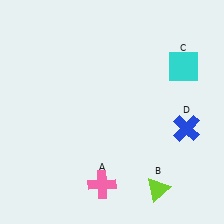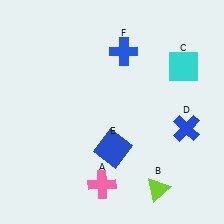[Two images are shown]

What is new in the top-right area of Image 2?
A blue cross (F) was added in the top-right area of Image 2.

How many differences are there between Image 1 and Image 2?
There are 2 differences between the two images.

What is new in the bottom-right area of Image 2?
A blue square (E) was added in the bottom-right area of Image 2.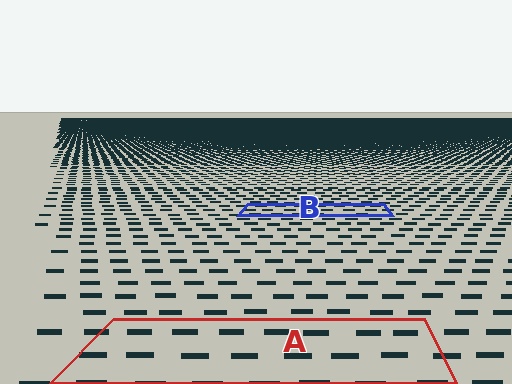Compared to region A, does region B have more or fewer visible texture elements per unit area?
Region B has more texture elements per unit area — they are packed more densely because it is farther away.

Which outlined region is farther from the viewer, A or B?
Region B is farther from the viewer — the texture elements inside it appear smaller and more densely packed.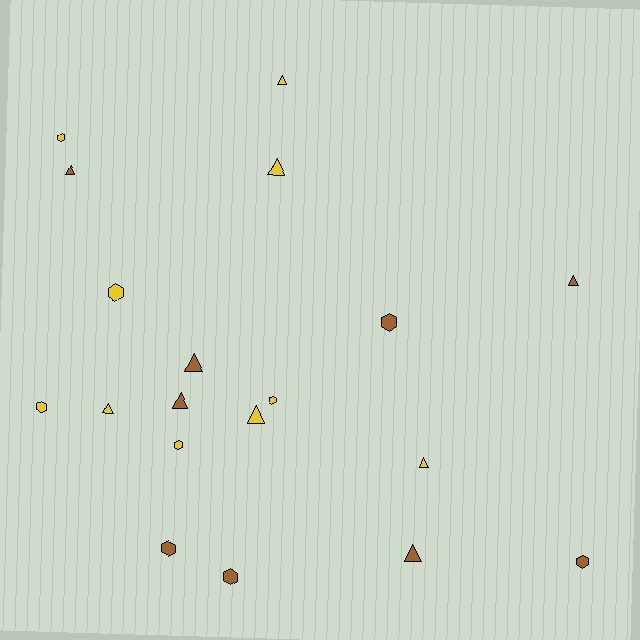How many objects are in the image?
There are 19 objects.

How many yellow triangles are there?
There are 5 yellow triangles.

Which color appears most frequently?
Yellow, with 10 objects.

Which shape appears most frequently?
Triangle, with 10 objects.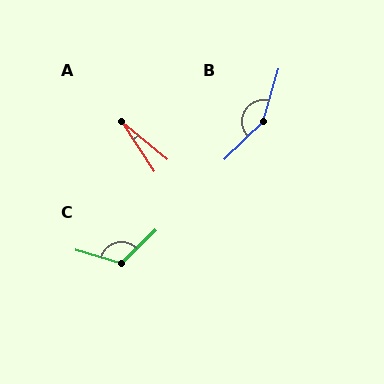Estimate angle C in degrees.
Approximately 120 degrees.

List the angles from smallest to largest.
A (18°), C (120°), B (150°).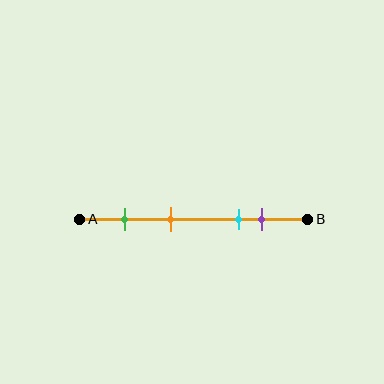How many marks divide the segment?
There are 4 marks dividing the segment.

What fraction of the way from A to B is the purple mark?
The purple mark is approximately 80% (0.8) of the way from A to B.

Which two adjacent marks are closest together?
The cyan and purple marks are the closest adjacent pair.